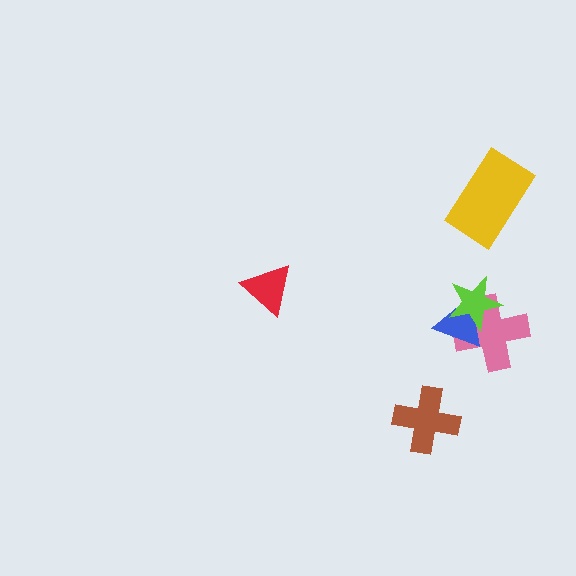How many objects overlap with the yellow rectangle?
0 objects overlap with the yellow rectangle.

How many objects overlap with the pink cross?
2 objects overlap with the pink cross.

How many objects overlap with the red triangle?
0 objects overlap with the red triangle.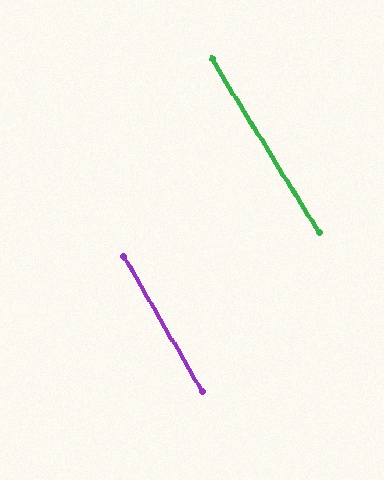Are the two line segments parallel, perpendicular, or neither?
Parallel — their directions differ by only 1.5°.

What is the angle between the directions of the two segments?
Approximately 1 degree.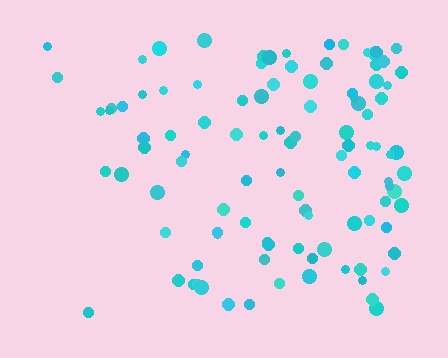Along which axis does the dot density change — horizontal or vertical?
Horizontal.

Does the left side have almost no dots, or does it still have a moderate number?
Still a moderate number, just noticeably fewer than the right.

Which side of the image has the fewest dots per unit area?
The left.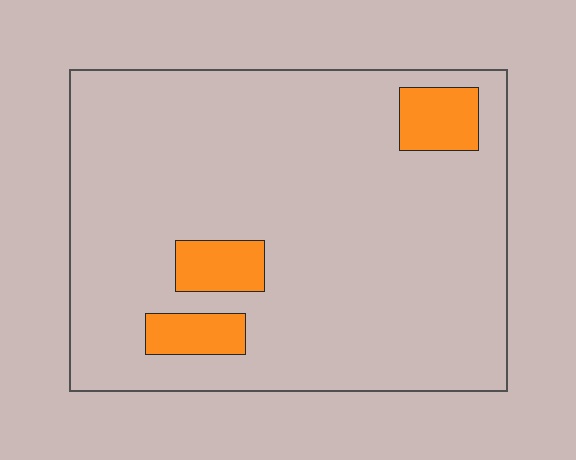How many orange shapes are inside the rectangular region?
3.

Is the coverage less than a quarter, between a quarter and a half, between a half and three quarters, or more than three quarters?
Less than a quarter.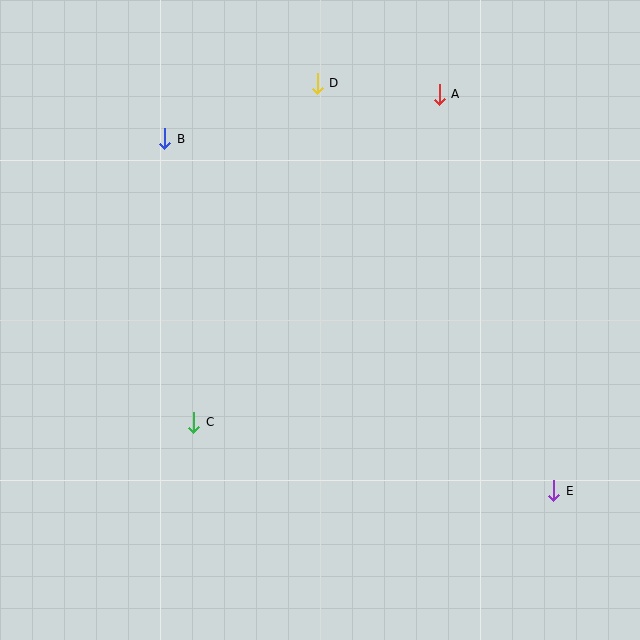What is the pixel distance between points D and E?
The distance between D and E is 471 pixels.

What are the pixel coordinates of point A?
Point A is at (439, 94).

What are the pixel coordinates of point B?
Point B is at (165, 139).